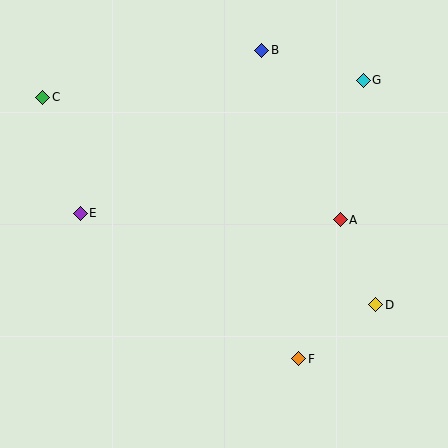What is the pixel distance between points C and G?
The distance between C and G is 321 pixels.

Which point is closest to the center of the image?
Point A at (340, 220) is closest to the center.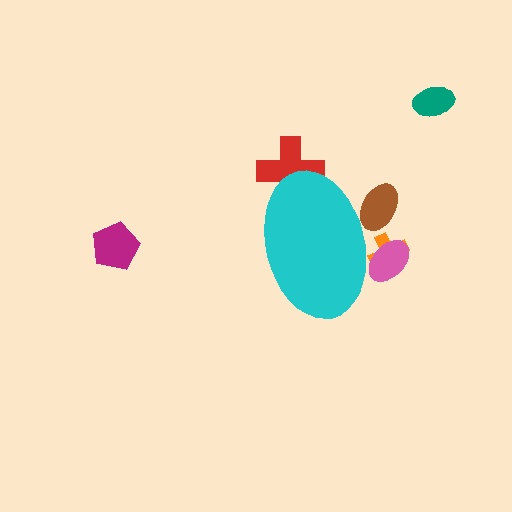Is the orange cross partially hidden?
Yes, the orange cross is partially hidden behind the cyan ellipse.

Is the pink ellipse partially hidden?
Yes, the pink ellipse is partially hidden behind the cyan ellipse.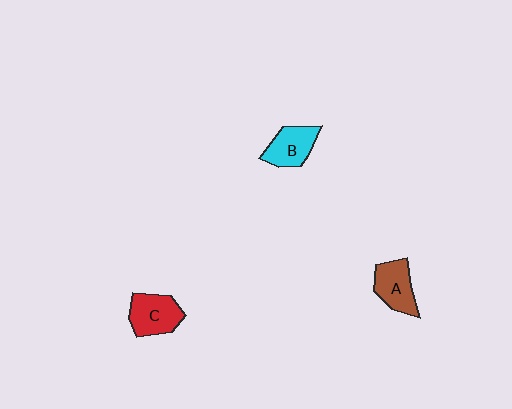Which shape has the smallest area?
Shape B (cyan).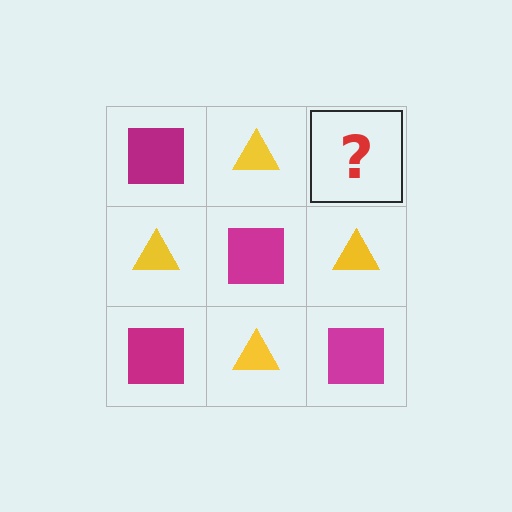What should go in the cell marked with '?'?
The missing cell should contain a magenta square.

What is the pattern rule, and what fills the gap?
The rule is that it alternates magenta square and yellow triangle in a checkerboard pattern. The gap should be filled with a magenta square.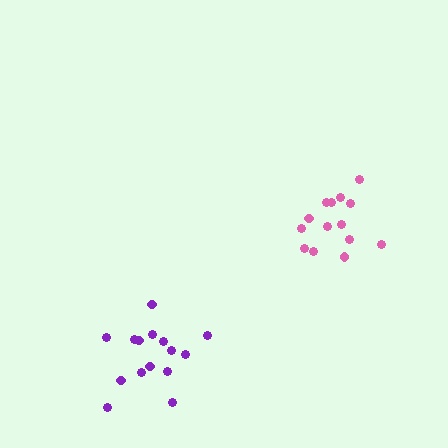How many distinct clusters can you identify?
There are 2 distinct clusters.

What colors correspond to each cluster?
The clusters are colored: pink, purple.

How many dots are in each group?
Group 1: 14 dots, Group 2: 15 dots (29 total).